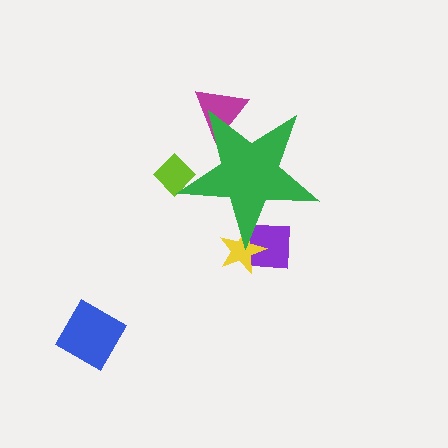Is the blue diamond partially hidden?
No, the blue diamond is fully visible.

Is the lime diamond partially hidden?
Yes, the lime diamond is partially hidden behind the green star.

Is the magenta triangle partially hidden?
Yes, the magenta triangle is partially hidden behind the green star.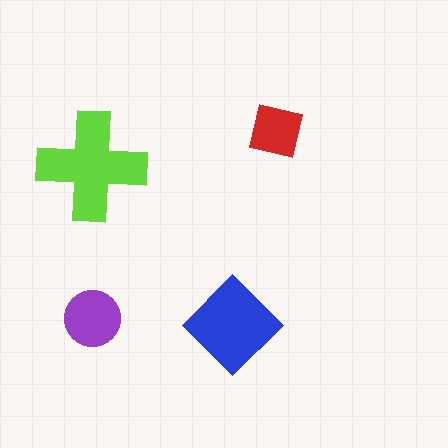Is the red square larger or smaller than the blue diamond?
Smaller.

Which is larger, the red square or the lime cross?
The lime cross.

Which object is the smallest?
The red square.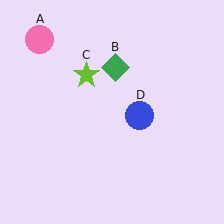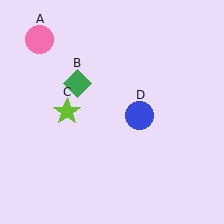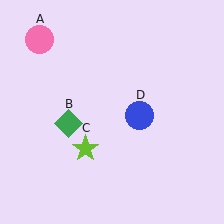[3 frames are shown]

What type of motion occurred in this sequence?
The green diamond (object B), lime star (object C) rotated counterclockwise around the center of the scene.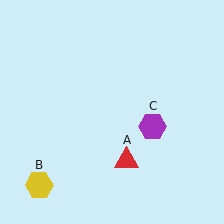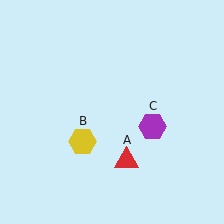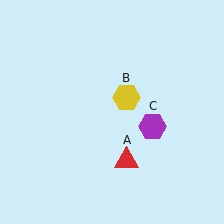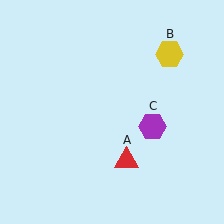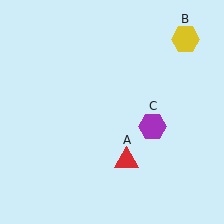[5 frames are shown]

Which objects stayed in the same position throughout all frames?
Red triangle (object A) and purple hexagon (object C) remained stationary.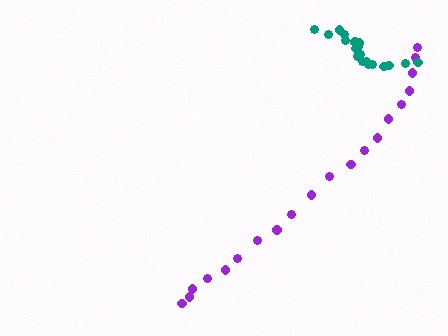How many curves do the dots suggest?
There are 2 distinct paths.